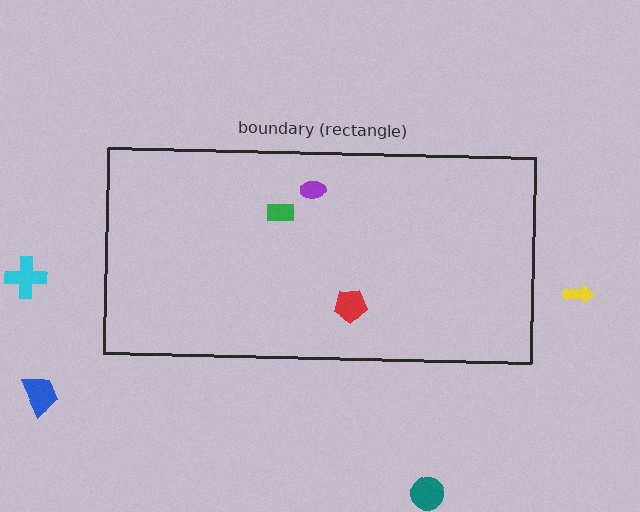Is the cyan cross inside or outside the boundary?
Outside.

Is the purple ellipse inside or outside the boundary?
Inside.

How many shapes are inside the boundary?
3 inside, 4 outside.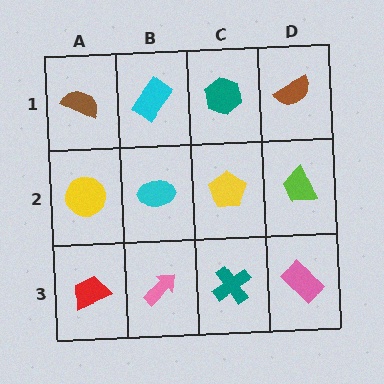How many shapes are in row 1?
4 shapes.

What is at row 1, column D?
A brown semicircle.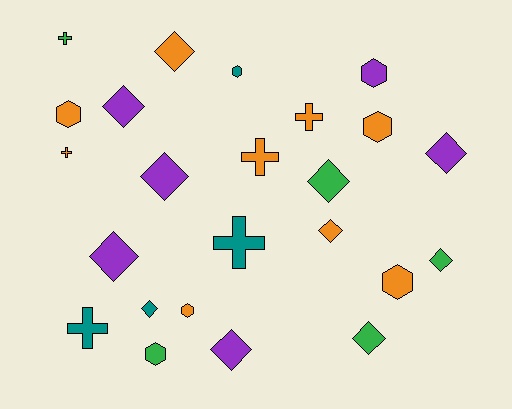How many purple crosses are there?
There are no purple crosses.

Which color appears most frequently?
Orange, with 9 objects.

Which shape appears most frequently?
Diamond, with 11 objects.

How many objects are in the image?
There are 24 objects.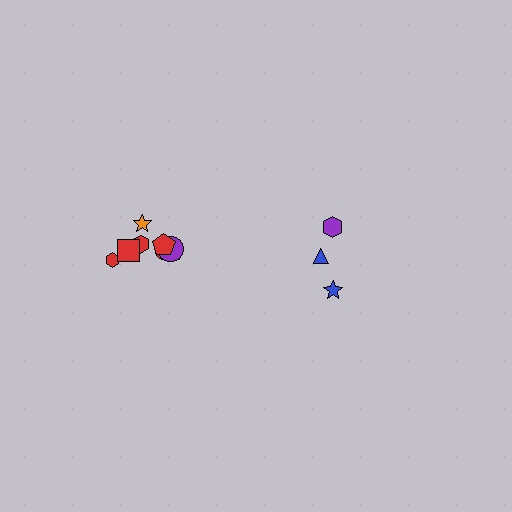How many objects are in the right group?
There are 3 objects.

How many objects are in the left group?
There are 8 objects.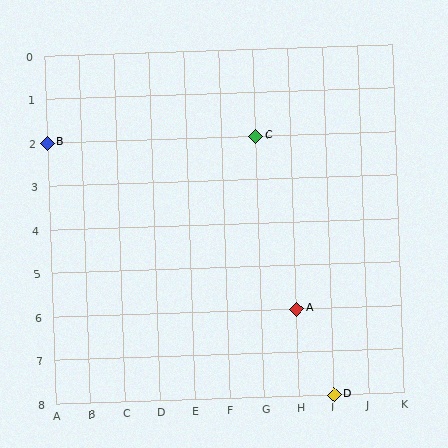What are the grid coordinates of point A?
Point A is at grid coordinates (H, 6).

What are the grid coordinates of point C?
Point C is at grid coordinates (G, 2).